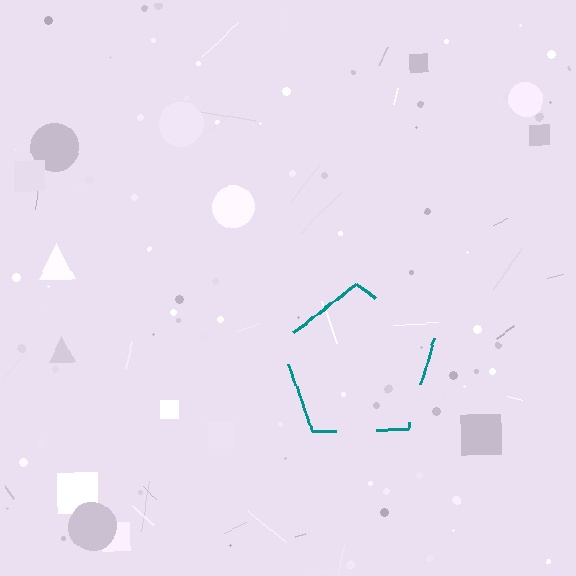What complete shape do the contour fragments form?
The contour fragments form a pentagon.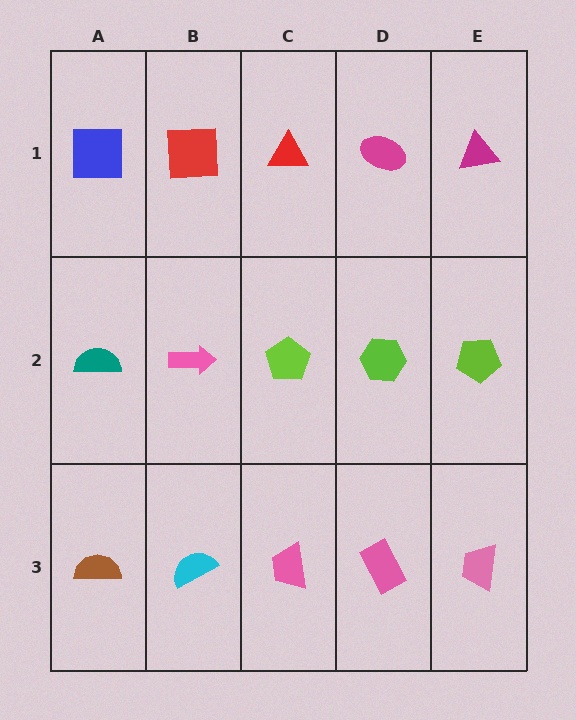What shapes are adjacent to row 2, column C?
A red triangle (row 1, column C), a pink trapezoid (row 3, column C), a pink arrow (row 2, column B), a lime hexagon (row 2, column D).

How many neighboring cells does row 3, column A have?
2.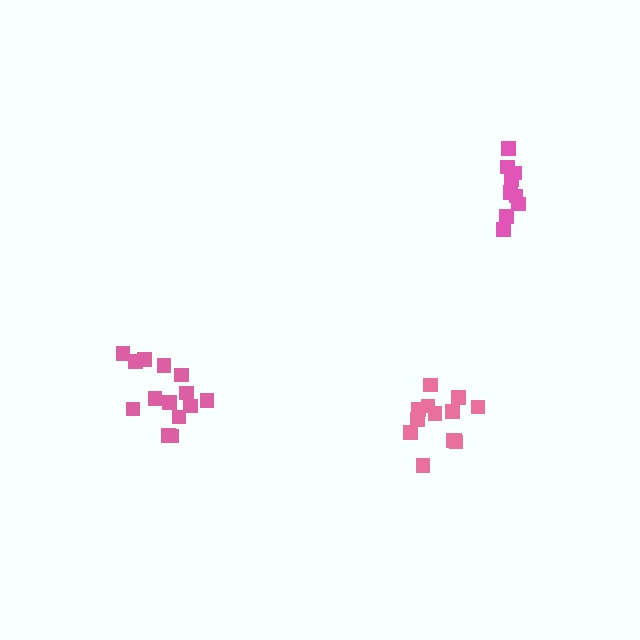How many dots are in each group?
Group 1: 9 dots, Group 2: 13 dots, Group 3: 14 dots (36 total).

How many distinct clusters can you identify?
There are 3 distinct clusters.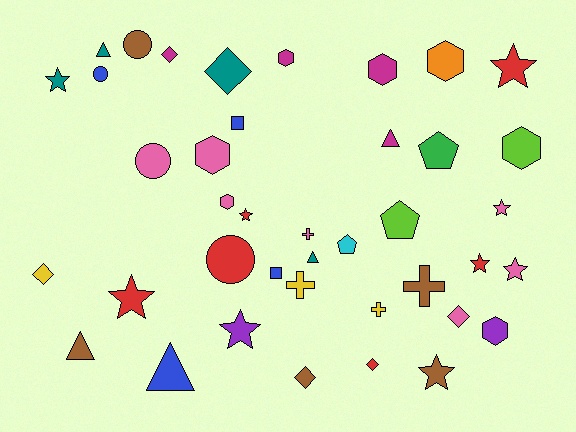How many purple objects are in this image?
There are 2 purple objects.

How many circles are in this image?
There are 4 circles.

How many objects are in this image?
There are 40 objects.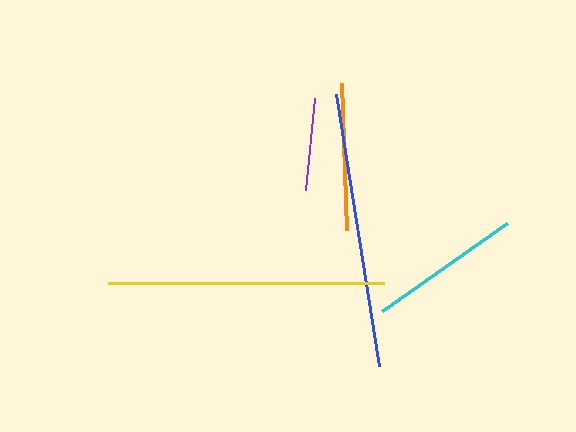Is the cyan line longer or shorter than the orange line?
The cyan line is longer than the orange line.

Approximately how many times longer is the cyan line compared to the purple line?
The cyan line is approximately 1.6 times the length of the purple line.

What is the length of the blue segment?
The blue segment is approximately 275 pixels long.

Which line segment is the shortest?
The purple line is the shortest at approximately 93 pixels.